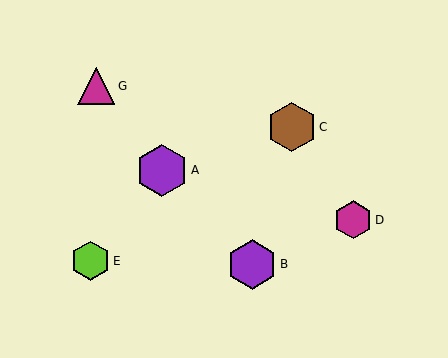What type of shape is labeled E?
Shape E is a lime hexagon.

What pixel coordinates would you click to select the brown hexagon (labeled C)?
Click at (292, 127) to select the brown hexagon C.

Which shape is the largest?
The purple hexagon (labeled A) is the largest.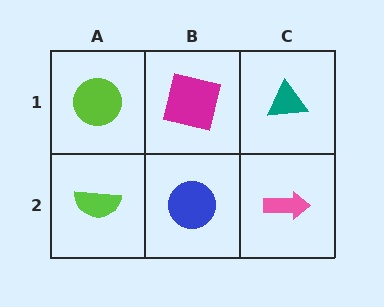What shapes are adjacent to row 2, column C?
A teal triangle (row 1, column C), a blue circle (row 2, column B).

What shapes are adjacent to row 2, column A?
A lime circle (row 1, column A), a blue circle (row 2, column B).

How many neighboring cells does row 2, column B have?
3.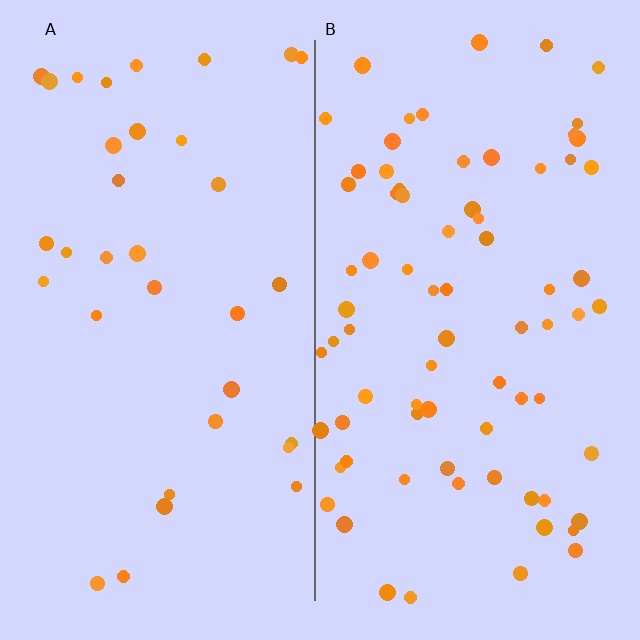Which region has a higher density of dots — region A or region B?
B (the right).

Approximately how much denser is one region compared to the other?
Approximately 2.2× — region B over region A.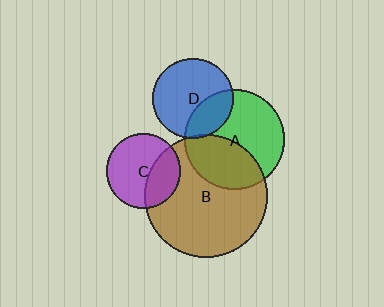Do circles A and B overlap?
Yes.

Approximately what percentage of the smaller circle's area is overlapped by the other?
Approximately 40%.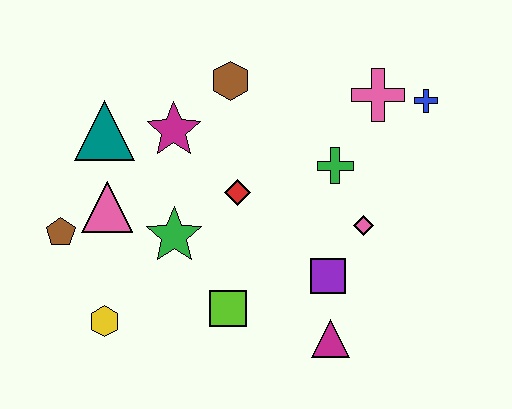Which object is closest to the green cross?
The pink diamond is closest to the green cross.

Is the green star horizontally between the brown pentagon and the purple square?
Yes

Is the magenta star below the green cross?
No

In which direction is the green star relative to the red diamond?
The green star is to the left of the red diamond.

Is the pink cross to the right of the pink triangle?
Yes